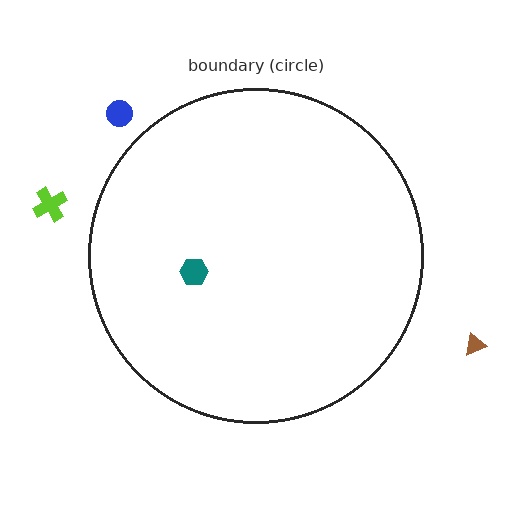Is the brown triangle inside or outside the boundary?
Outside.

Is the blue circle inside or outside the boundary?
Outside.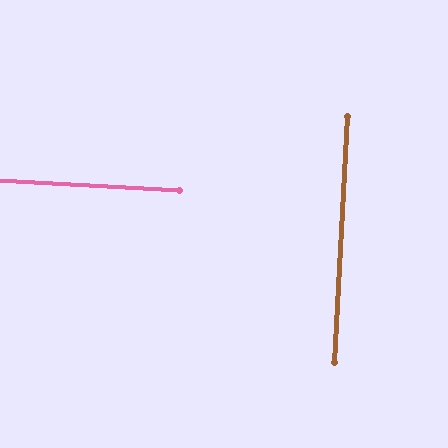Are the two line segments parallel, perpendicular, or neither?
Perpendicular — they meet at approximately 90°.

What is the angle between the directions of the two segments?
Approximately 90 degrees.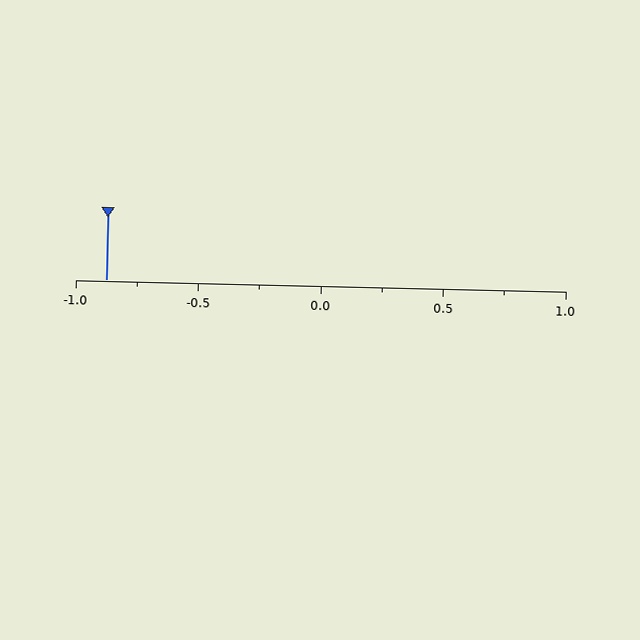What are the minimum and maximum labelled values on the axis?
The axis runs from -1.0 to 1.0.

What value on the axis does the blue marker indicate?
The marker indicates approximately -0.88.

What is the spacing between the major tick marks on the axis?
The major ticks are spaced 0.5 apart.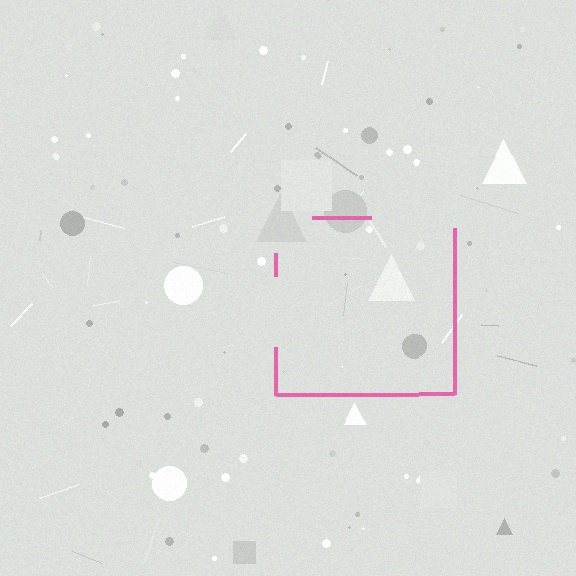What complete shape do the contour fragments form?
The contour fragments form a square.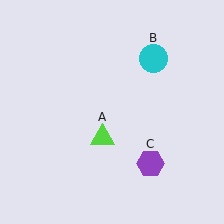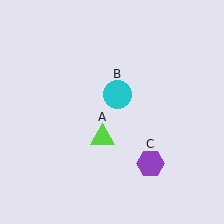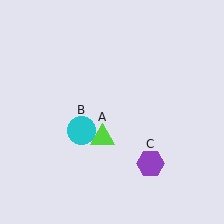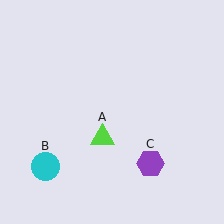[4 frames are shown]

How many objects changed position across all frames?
1 object changed position: cyan circle (object B).